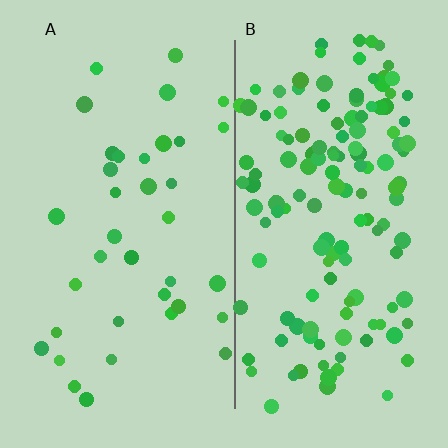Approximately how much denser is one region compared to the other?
Approximately 3.8× — region B over region A.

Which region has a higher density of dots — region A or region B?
B (the right).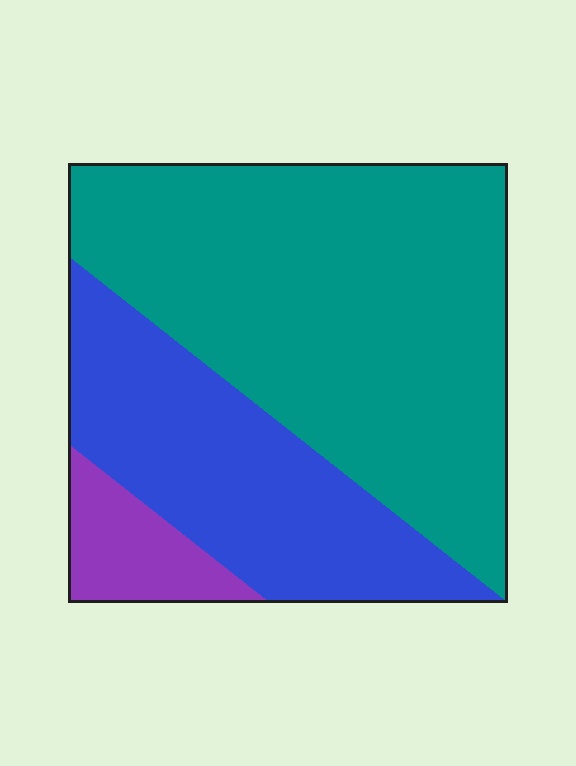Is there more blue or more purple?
Blue.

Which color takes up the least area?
Purple, at roughly 10%.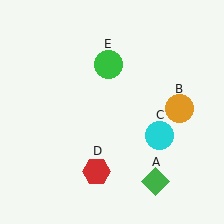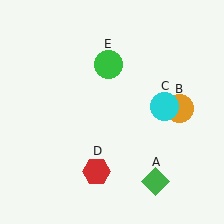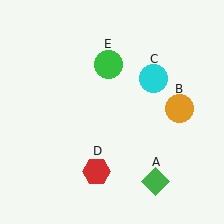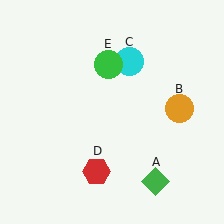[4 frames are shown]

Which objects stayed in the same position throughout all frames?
Green diamond (object A) and orange circle (object B) and red hexagon (object D) and green circle (object E) remained stationary.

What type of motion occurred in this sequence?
The cyan circle (object C) rotated counterclockwise around the center of the scene.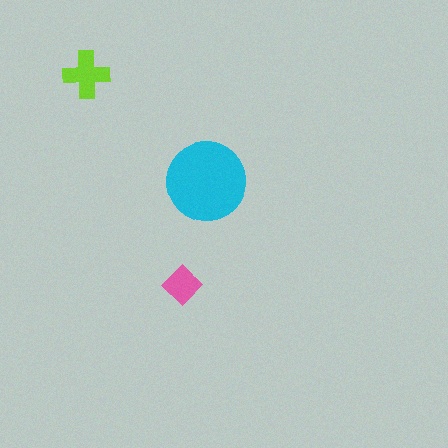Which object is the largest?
The cyan circle.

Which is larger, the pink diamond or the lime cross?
The lime cross.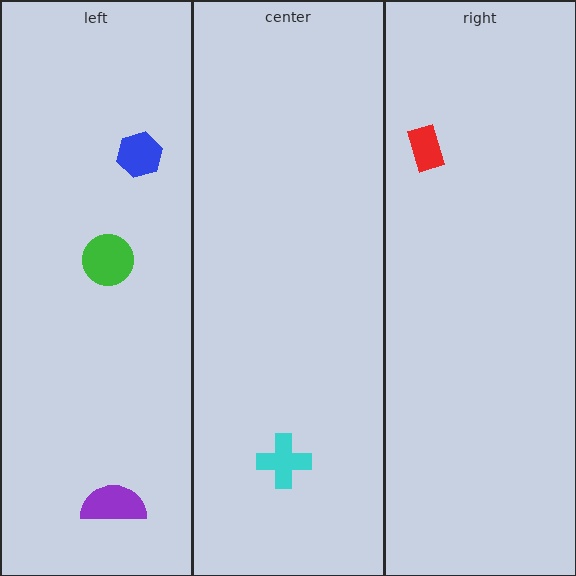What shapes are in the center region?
The cyan cross.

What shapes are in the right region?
The red rectangle.